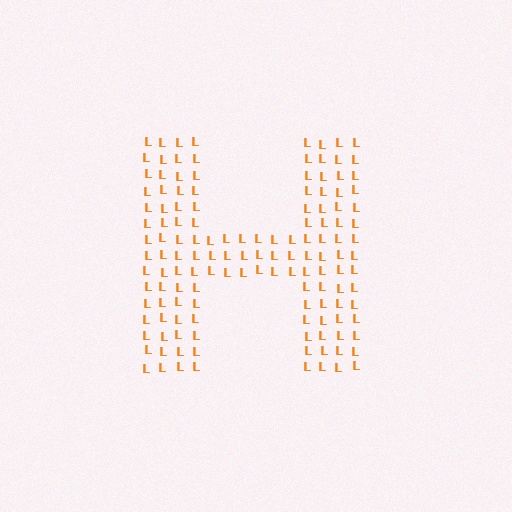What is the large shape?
The large shape is the letter H.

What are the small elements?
The small elements are letter L's.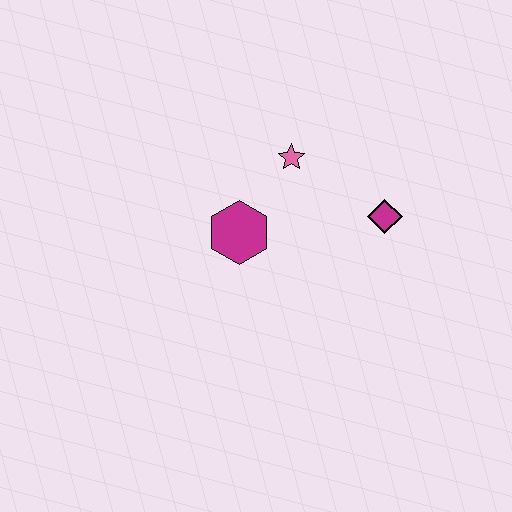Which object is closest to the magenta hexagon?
The pink star is closest to the magenta hexagon.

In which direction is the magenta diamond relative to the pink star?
The magenta diamond is to the right of the pink star.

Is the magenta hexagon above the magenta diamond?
No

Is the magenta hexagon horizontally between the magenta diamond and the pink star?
No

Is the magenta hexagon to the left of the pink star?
Yes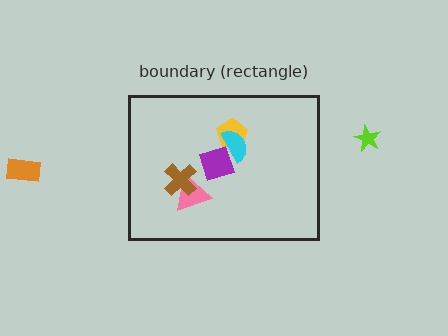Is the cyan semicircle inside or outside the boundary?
Inside.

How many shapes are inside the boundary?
5 inside, 2 outside.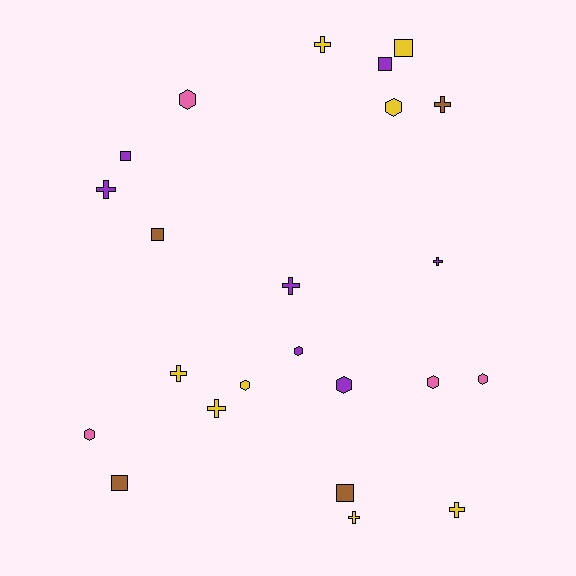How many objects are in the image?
There are 23 objects.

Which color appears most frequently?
Yellow, with 8 objects.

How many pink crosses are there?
There are no pink crosses.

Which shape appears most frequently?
Cross, with 9 objects.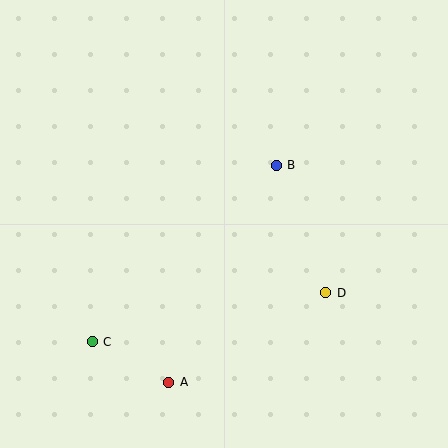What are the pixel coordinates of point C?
Point C is at (92, 342).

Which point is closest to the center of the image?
Point B at (276, 165) is closest to the center.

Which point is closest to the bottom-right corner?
Point D is closest to the bottom-right corner.